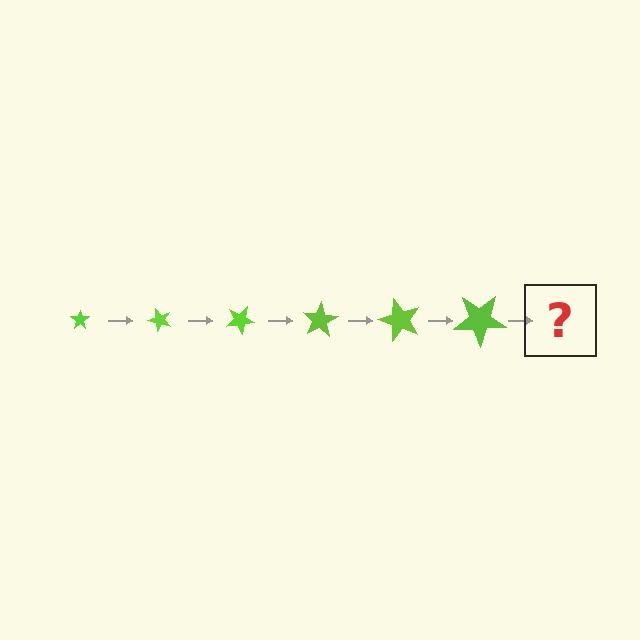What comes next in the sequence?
The next element should be a star, larger than the previous one and rotated 300 degrees from the start.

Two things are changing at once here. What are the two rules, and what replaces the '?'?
The two rules are that the star grows larger each step and it rotates 50 degrees each step. The '?' should be a star, larger than the previous one and rotated 300 degrees from the start.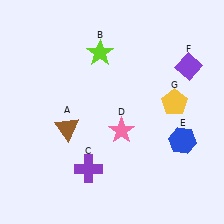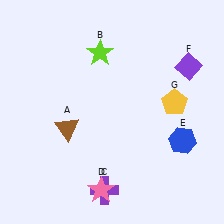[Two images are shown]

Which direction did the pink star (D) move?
The pink star (D) moved down.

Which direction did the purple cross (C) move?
The purple cross (C) moved down.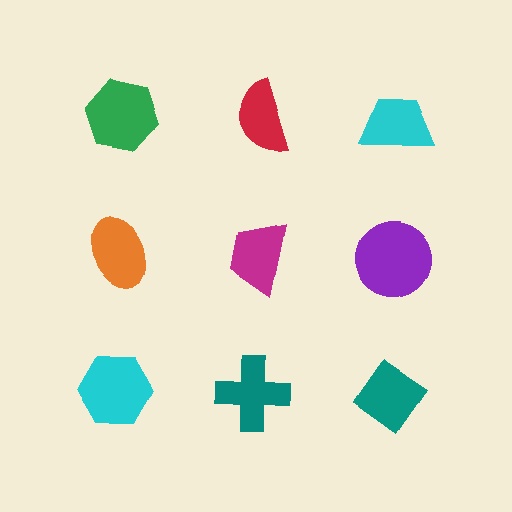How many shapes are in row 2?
3 shapes.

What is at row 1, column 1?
A green hexagon.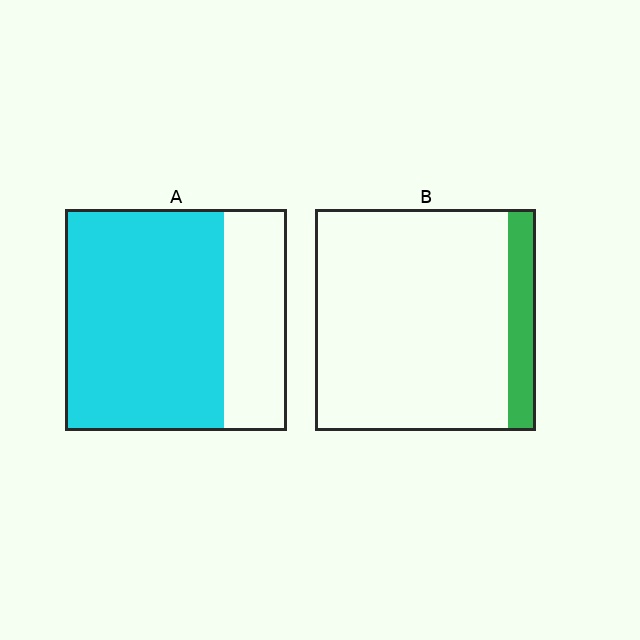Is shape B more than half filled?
No.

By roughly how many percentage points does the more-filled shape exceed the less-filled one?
By roughly 60 percentage points (A over B).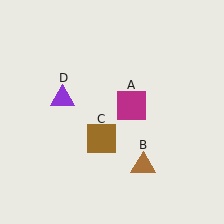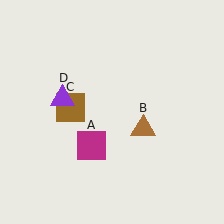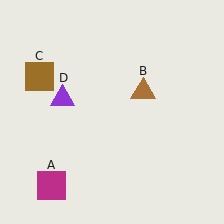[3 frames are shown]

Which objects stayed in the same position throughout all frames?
Purple triangle (object D) remained stationary.